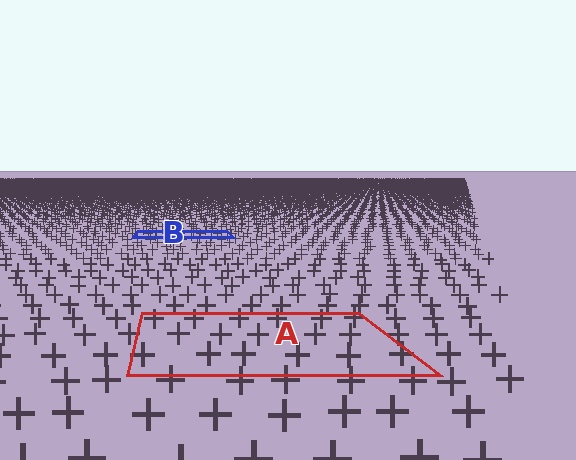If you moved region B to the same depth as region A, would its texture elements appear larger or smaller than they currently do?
They would appear larger. At a closer depth, the same texture elements are projected at a bigger on-screen size.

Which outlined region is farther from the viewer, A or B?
Region B is farther from the viewer — the texture elements inside it appear smaller and more densely packed.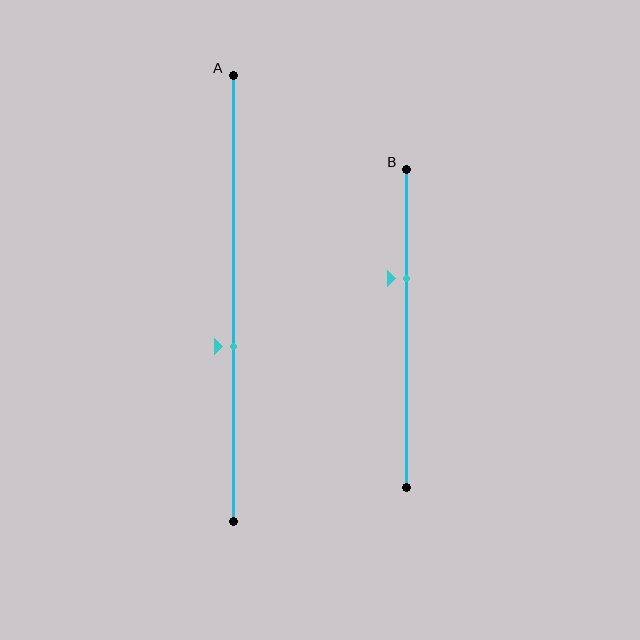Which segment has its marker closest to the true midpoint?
Segment A has its marker closest to the true midpoint.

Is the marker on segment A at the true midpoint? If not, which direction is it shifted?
No, the marker on segment A is shifted downward by about 11% of the segment length.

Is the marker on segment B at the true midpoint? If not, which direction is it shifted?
No, the marker on segment B is shifted upward by about 16% of the segment length.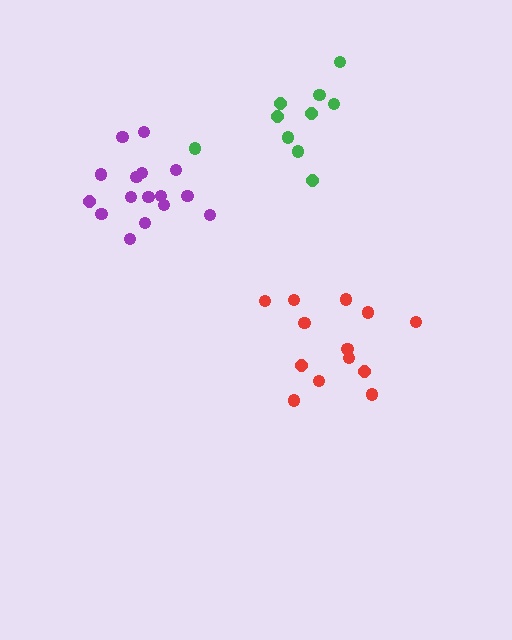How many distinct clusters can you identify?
There are 3 distinct clusters.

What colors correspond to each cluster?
The clusters are colored: red, green, purple.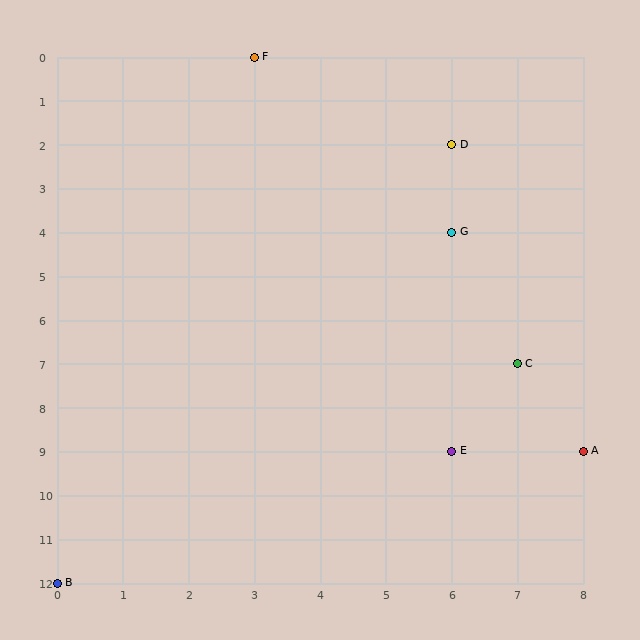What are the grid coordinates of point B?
Point B is at grid coordinates (0, 12).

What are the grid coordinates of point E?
Point E is at grid coordinates (6, 9).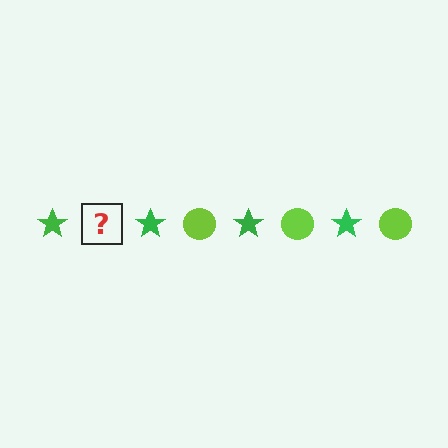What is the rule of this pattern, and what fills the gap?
The rule is that the pattern alternates between green star and lime circle. The gap should be filled with a lime circle.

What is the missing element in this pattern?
The missing element is a lime circle.